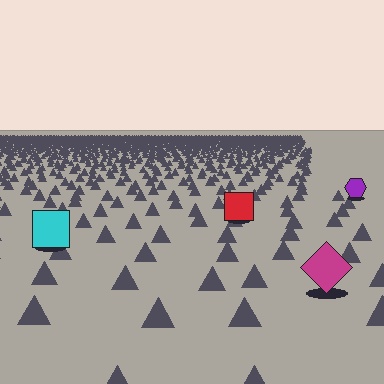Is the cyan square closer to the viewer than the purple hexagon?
Yes. The cyan square is closer — you can tell from the texture gradient: the ground texture is coarser near it.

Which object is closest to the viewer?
The magenta diamond is closest. The texture marks near it are larger and more spread out.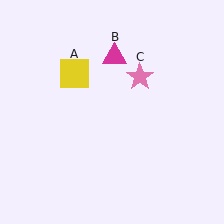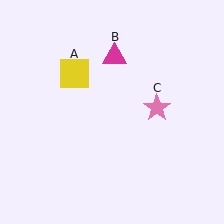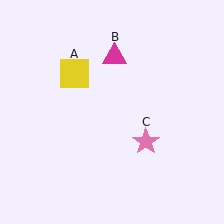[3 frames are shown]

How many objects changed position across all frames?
1 object changed position: pink star (object C).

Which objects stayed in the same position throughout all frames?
Yellow square (object A) and magenta triangle (object B) remained stationary.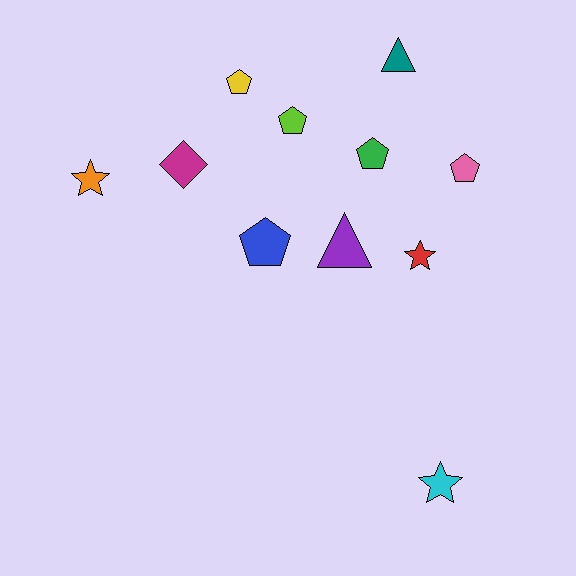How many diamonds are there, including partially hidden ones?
There is 1 diamond.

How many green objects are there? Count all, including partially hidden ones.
There is 1 green object.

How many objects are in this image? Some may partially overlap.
There are 11 objects.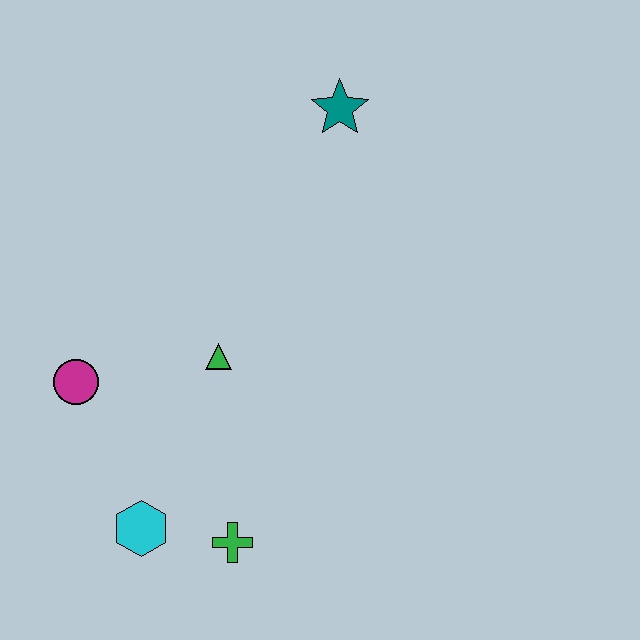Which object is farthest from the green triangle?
The teal star is farthest from the green triangle.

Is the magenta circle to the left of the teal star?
Yes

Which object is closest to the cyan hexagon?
The green cross is closest to the cyan hexagon.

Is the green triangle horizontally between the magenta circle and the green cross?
Yes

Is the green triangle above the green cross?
Yes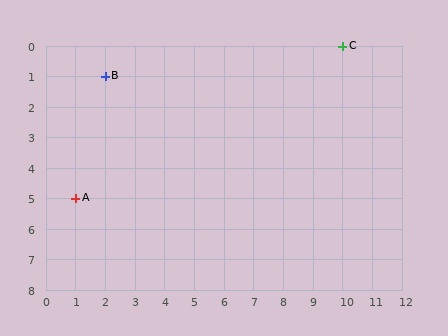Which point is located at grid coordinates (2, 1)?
Point B is at (2, 1).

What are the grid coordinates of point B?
Point B is at grid coordinates (2, 1).